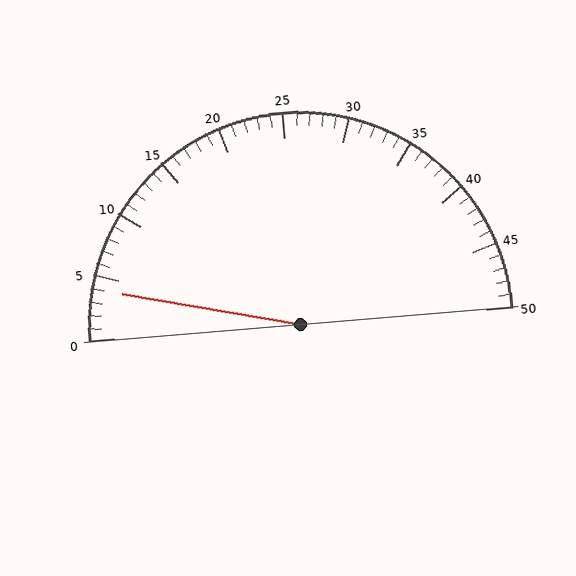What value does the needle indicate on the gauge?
The needle indicates approximately 4.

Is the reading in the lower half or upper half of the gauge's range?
The reading is in the lower half of the range (0 to 50).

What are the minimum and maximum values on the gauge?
The gauge ranges from 0 to 50.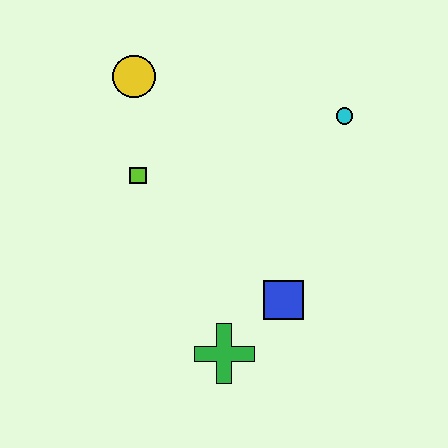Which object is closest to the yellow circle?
The lime square is closest to the yellow circle.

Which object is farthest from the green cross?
The yellow circle is farthest from the green cross.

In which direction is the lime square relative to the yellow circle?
The lime square is below the yellow circle.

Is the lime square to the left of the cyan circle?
Yes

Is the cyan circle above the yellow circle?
No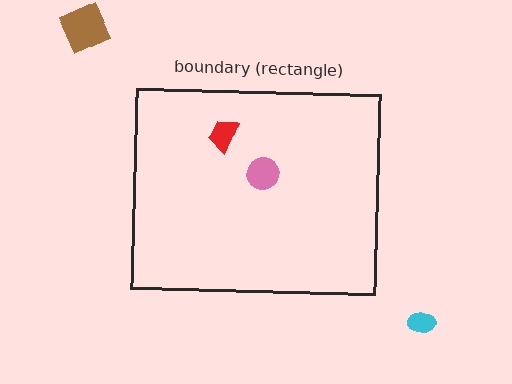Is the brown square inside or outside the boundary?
Outside.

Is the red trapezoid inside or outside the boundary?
Inside.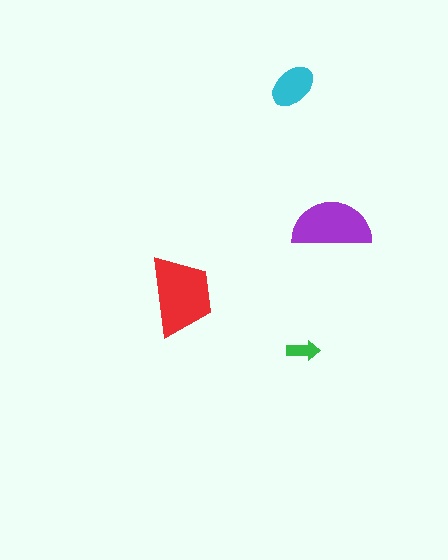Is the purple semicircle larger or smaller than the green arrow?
Larger.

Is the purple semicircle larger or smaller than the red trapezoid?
Smaller.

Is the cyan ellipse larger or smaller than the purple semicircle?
Smaller.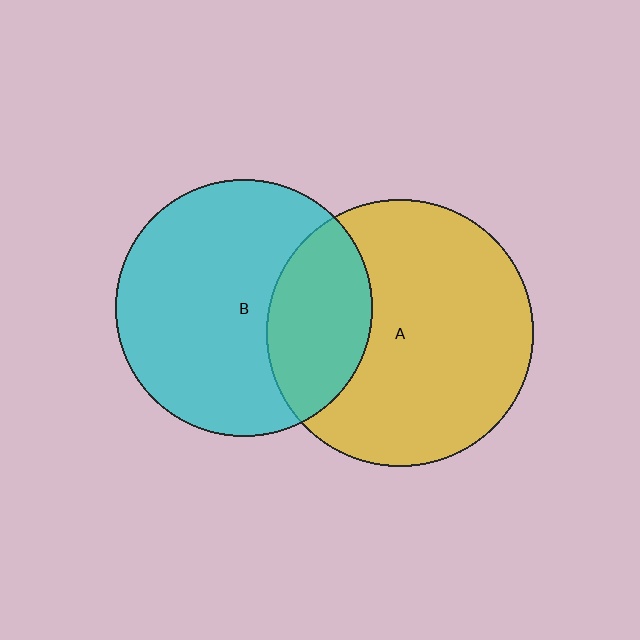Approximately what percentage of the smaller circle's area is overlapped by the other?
Approximately 30%.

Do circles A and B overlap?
Yes.